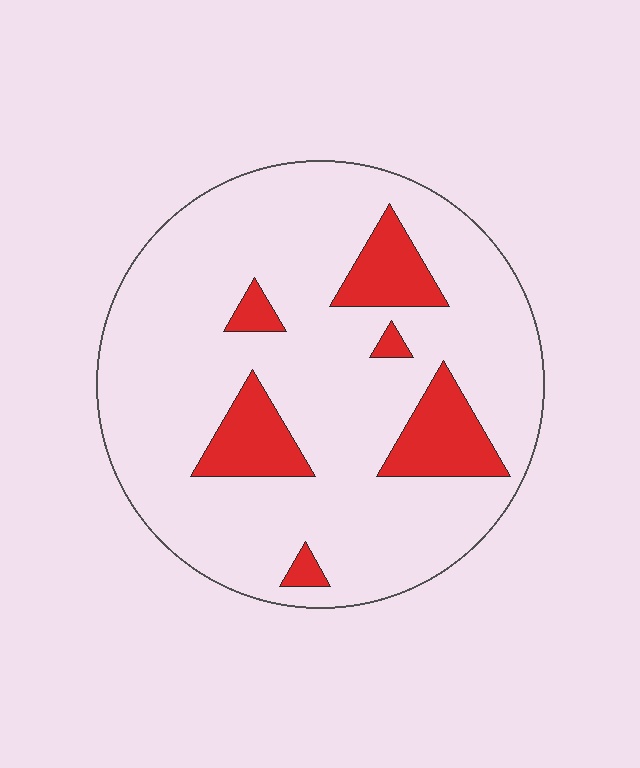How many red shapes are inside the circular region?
6.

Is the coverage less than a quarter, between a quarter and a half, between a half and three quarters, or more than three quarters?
Less than a quarter.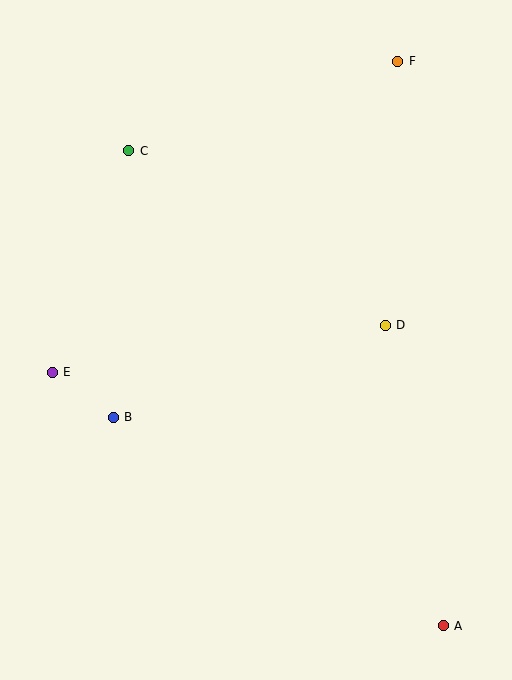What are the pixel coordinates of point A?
Point A is at (443, 626).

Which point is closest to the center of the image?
Point D at (385, 325) is closest to the center.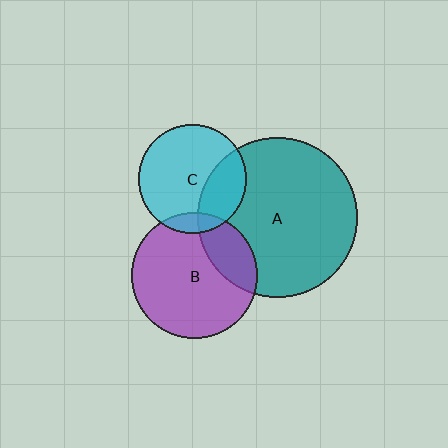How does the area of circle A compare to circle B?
Approximately 1.6 times.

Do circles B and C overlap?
Yes.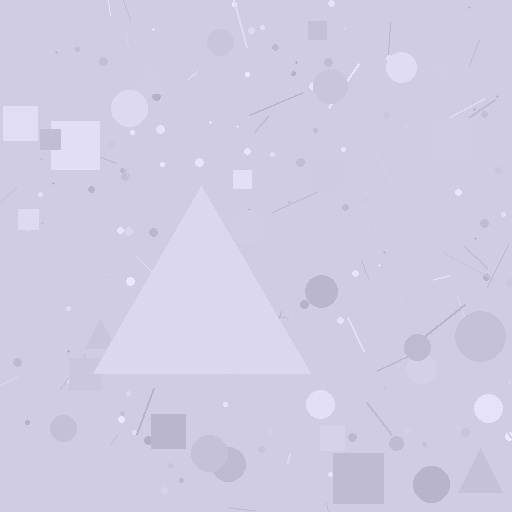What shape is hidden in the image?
A triangle is hidden in the image.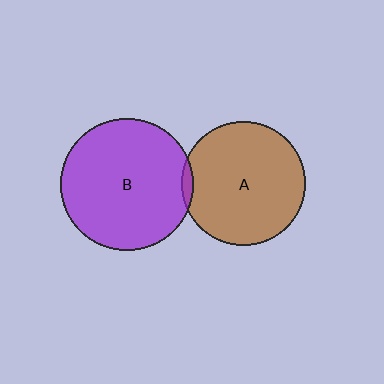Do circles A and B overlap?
Yes.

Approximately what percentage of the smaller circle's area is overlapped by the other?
Approximately 5%.